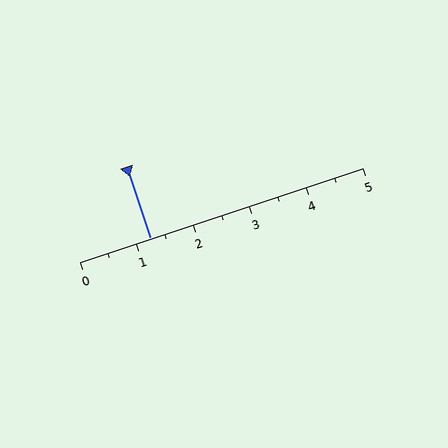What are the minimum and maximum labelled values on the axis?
The axis runs from 0 to 5.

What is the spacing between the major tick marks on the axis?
The major ticks are spaced 1 apart.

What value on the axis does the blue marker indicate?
The marker indicates approximately 1.2.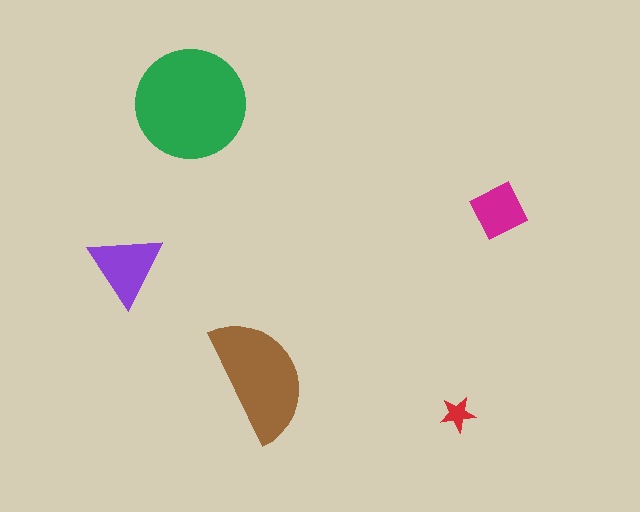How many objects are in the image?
There are 5 objects in the image.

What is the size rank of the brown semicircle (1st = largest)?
2nd.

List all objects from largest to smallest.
The green circle, the brown semicircle, the purple triangle, the magenta diamond, the red star.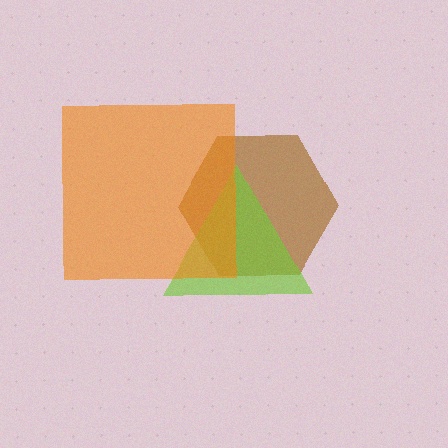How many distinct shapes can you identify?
There are 3 distinct shapes: a brown hexagon, a lime triangle, an orange square.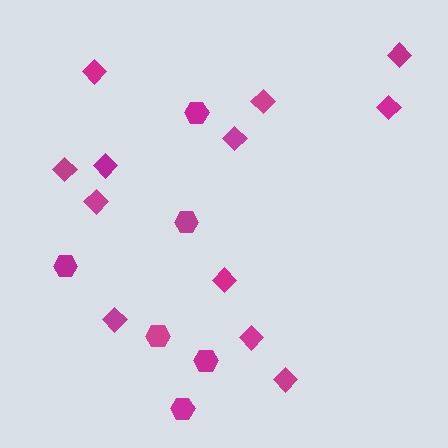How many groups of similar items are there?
There are 2 groups: one group of diamonds (12) and one group of hexagons (6).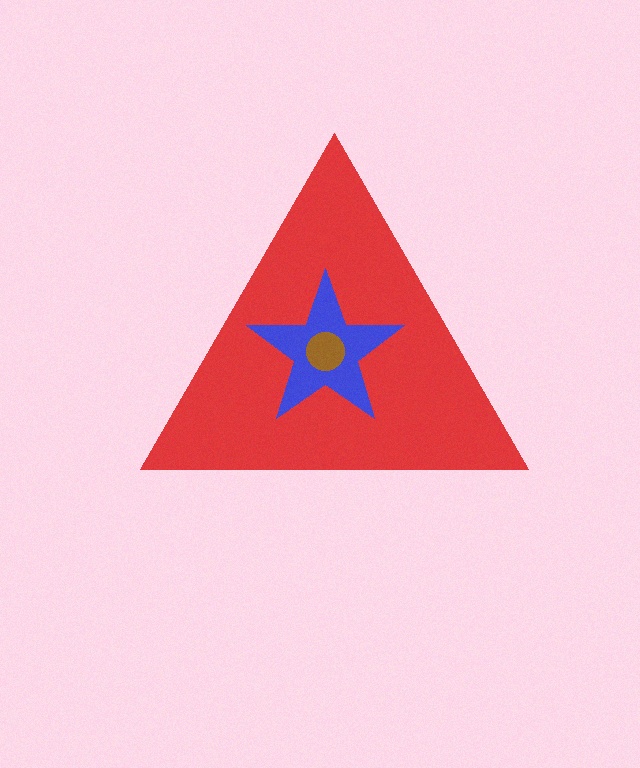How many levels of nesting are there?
3.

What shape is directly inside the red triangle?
The blue star.